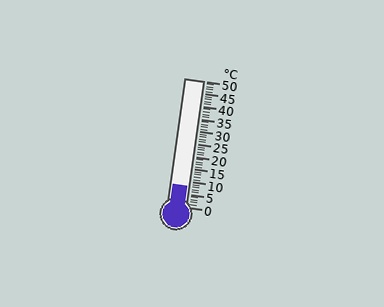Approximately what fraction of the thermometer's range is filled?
The thermometer is filled to approximately 15% of its range.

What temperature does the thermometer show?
The thermometer shows approximately 8°C.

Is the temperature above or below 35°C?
The temperature is below 35°C.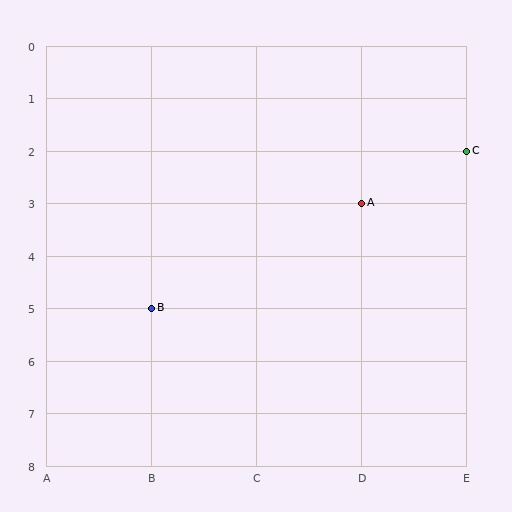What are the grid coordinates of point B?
Point B is at grid coordinates (B, 5).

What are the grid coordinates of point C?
Point C is at grid coordinates (E, 2).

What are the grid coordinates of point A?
Point A is at grid coordinates (D, 3).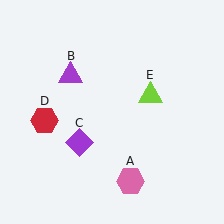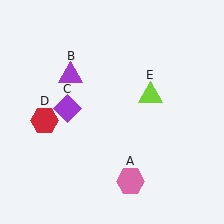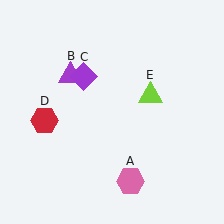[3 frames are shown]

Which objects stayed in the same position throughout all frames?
Pink hexagon (object A) and purple triangle (object B) and red hexagon (object D) and lime triangle (object E) remained stationary.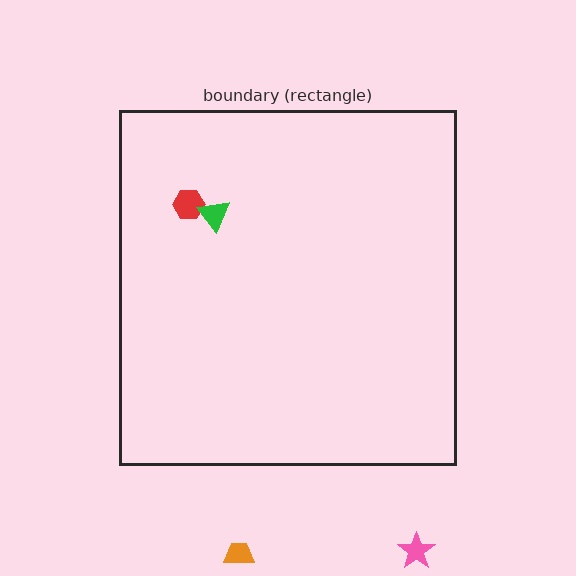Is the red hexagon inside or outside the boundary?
Inside.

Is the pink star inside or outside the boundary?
Outside.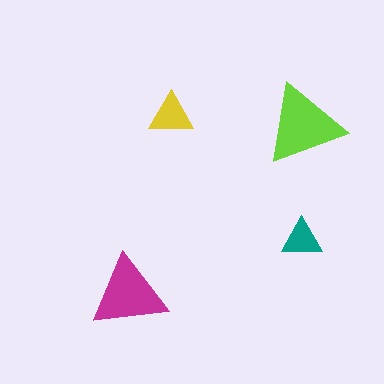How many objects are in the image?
There are 4 objects in the image.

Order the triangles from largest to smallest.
the lime one, the magenta one, the yellow one, the teal one.